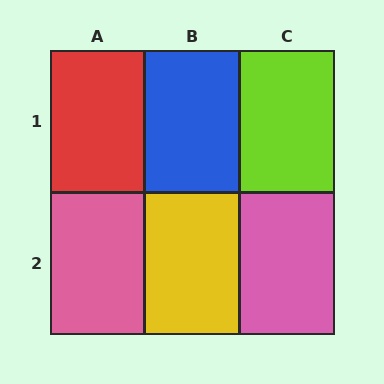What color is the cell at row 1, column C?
Lime.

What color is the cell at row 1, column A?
Red.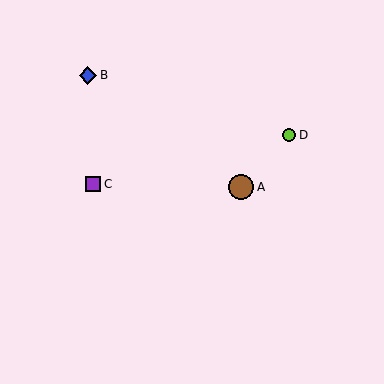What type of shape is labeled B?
Shape B is a blue diamond.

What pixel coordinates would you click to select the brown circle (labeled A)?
Click at (241, 187) to select the brown circle A.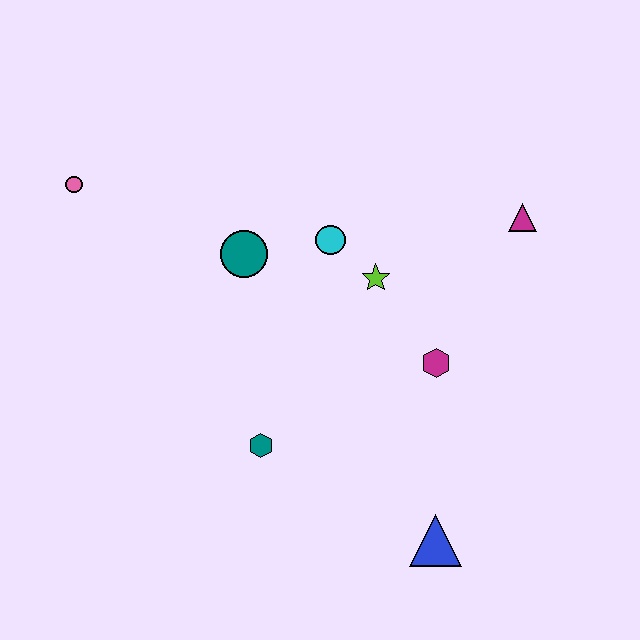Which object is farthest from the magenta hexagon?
The pink circle is farthest from the magenta hexagon.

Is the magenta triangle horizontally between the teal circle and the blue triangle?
No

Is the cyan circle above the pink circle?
No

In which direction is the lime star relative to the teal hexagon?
The lime star is above the teal hexagon.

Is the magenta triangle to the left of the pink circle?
No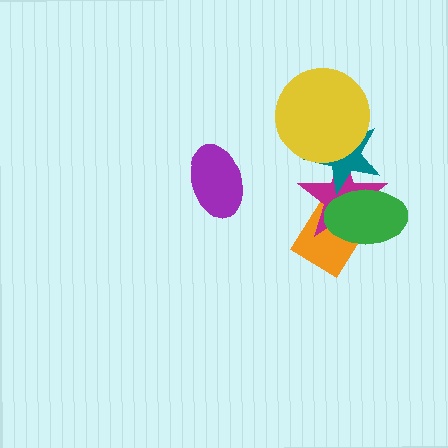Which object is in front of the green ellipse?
The teal star is in front of the green ellipse.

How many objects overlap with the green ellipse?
3 objects overlap with the green ellipse.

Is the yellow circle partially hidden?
No, no other shape covers it.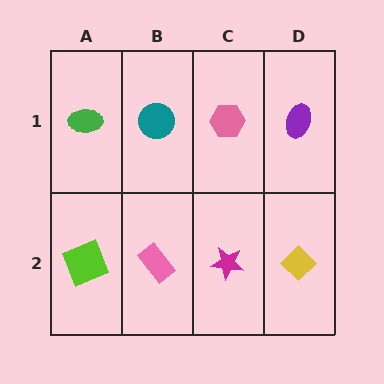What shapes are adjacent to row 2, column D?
A purple ellipse (row 1, column D), a magenta star (row 2, column C).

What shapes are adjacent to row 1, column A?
A lime square (row 2, column A), a teal circle (row 1, column B).